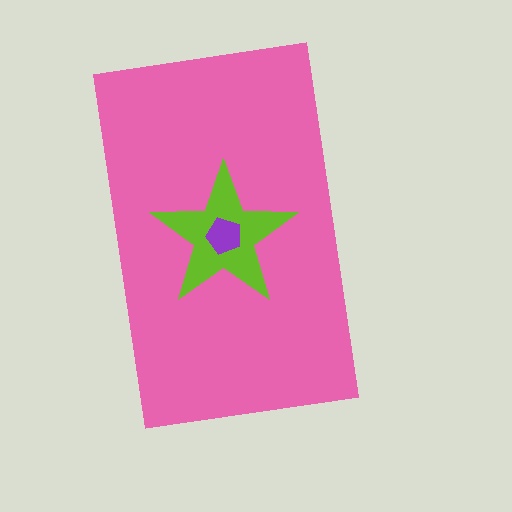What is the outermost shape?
The pink rectangle.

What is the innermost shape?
The purple pentagon.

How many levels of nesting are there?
3.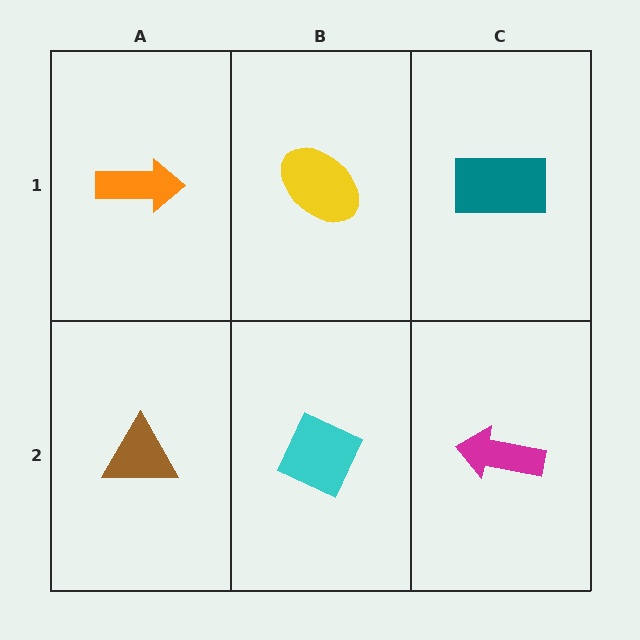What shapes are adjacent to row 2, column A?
An orange arrow (row 1, column A), a cyan diamond (row 2, column B).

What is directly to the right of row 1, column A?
A yellow ellipse.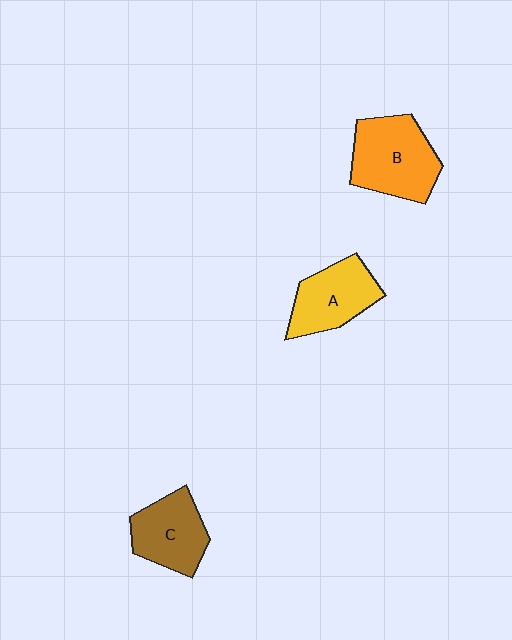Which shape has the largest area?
Shape B (orange).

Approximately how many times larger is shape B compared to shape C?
Approximately 1.3 times.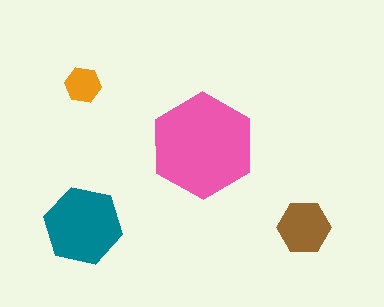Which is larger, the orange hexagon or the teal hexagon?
The teal one.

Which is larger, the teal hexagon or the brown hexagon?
The teal one.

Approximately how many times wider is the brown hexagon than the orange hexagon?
About 1.5 times wider.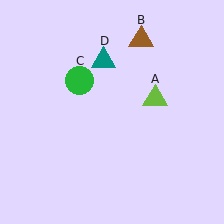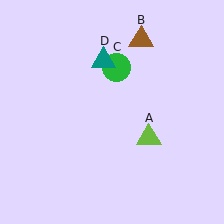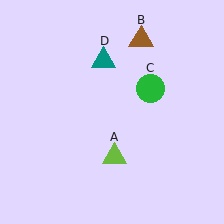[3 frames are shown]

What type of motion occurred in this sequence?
The lime triangle (object A), green circle (object C) rotated clockwise around the center of the scene.